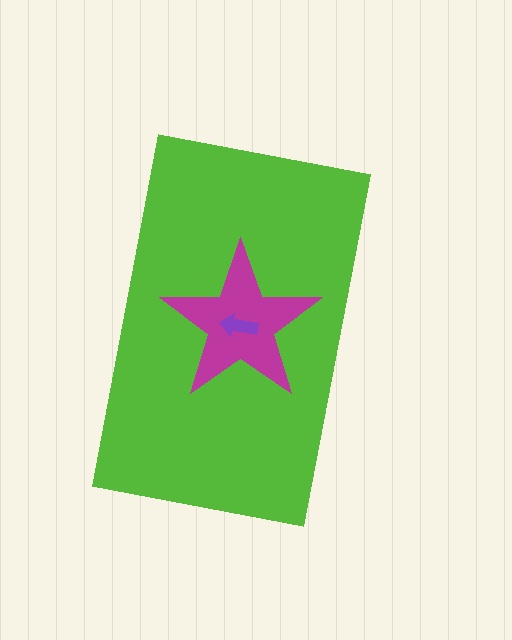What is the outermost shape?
The lime rectangle.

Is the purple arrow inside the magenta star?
Yes.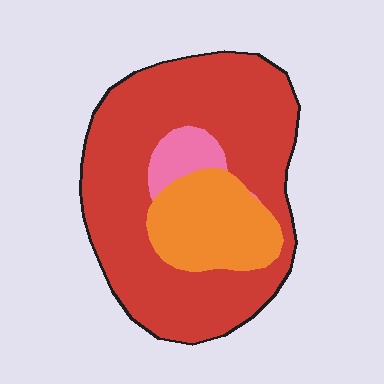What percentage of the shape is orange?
Orange takes up between a sixth and a third of the shape.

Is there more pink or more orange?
Orange.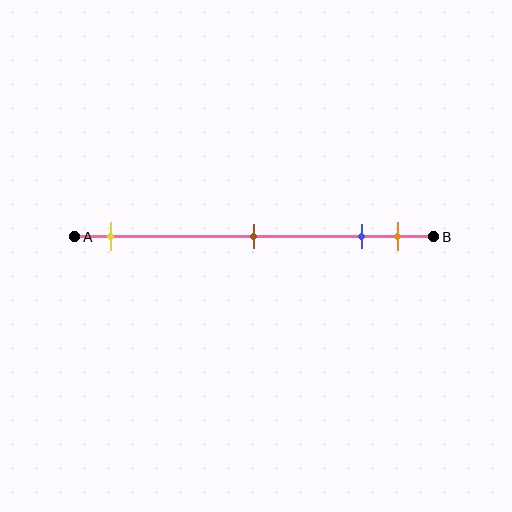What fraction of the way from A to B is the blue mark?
The blue mark is approximately 80% (0.8) of the way from A to B.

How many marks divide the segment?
There are 4 marks dividing the segment.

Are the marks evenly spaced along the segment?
No, the marks are not evenly spaced.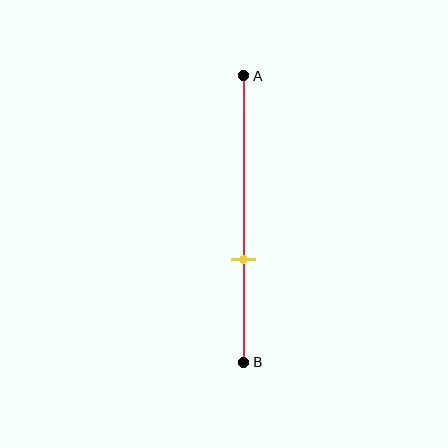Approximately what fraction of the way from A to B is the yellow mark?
The yellow mark is approximately 65% of the way from A to B.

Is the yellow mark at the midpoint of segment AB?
No, the mark is at about 65% from A, not at the 50% midpoint.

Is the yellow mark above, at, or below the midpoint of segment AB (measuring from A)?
The yellow mark is below the midpoint of segment AB.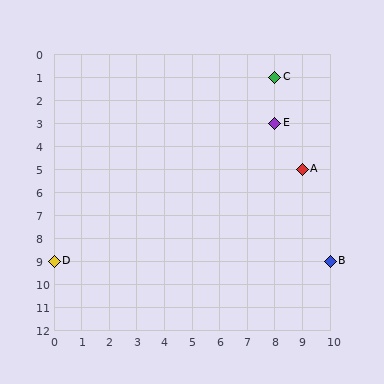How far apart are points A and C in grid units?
Points A and C are 1 column and 4 rows apart (about 4.1 grid units diagonally).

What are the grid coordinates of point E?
Point E is at grid coordinates (8, 3).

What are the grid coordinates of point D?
Point D is at grid coordinates (0, 9).